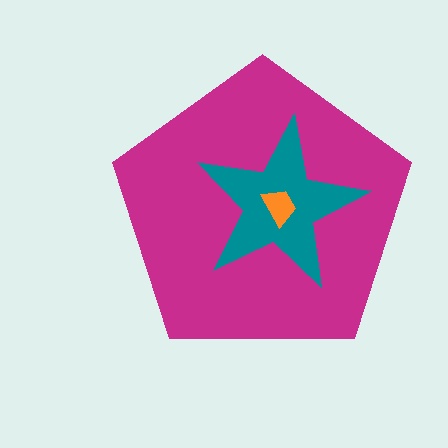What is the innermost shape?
The orange trapezoid.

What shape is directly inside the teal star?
The orange trapezoid.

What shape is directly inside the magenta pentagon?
The teal star.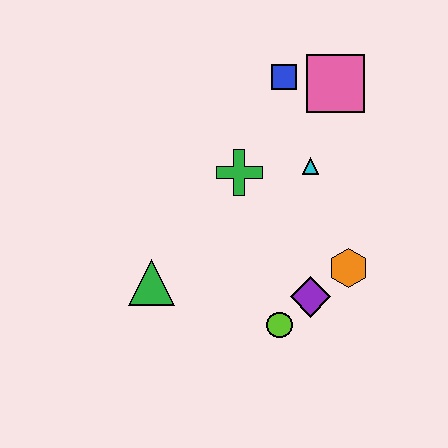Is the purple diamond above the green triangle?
No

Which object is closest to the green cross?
The cyan triangle is closest to the green cross.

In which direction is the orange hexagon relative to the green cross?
The orange hexagon is to the right of the green cross.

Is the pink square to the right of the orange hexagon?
No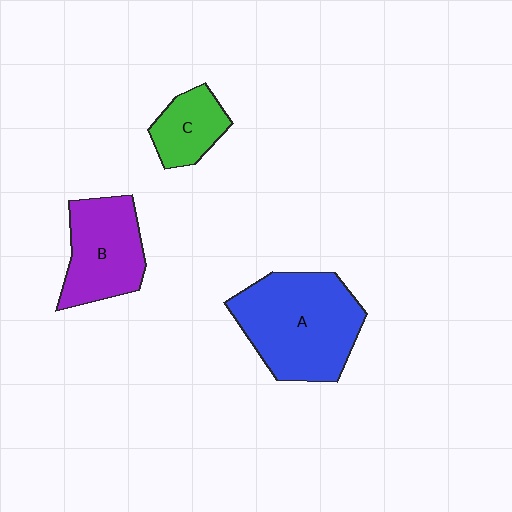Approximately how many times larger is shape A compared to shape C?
Approximately 2.5 times.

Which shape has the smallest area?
Shape C (green).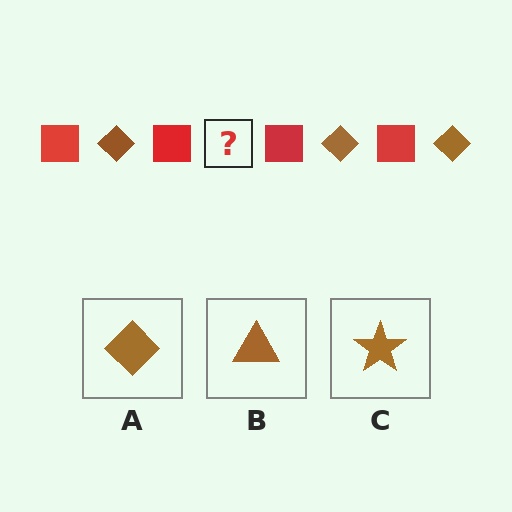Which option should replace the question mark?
Option A.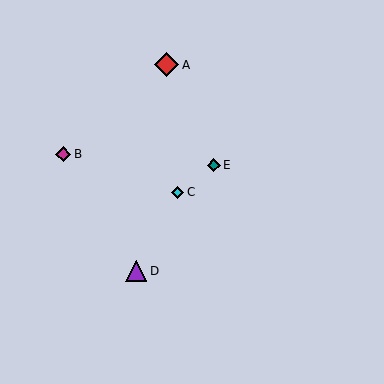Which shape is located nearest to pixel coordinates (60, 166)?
The magenta diamond (labeled B) at (63, 154) is nearest to that location.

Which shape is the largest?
The red diamond (labeled A) is the largest.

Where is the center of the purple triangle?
The center of the purple triangle is at (136, 271).